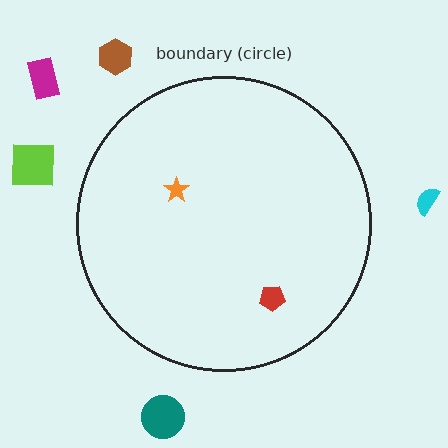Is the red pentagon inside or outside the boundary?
Inside.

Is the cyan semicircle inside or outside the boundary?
Outside.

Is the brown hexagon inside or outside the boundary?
Outside.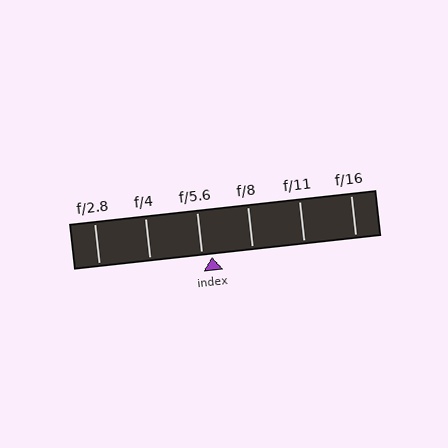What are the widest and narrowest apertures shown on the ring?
The widest aperture shown is f/2.8 and the narrowest is f/16.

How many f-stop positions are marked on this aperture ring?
There are 6 f-stop positions marked.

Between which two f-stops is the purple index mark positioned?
The index mark is between f/5.6 and f/8.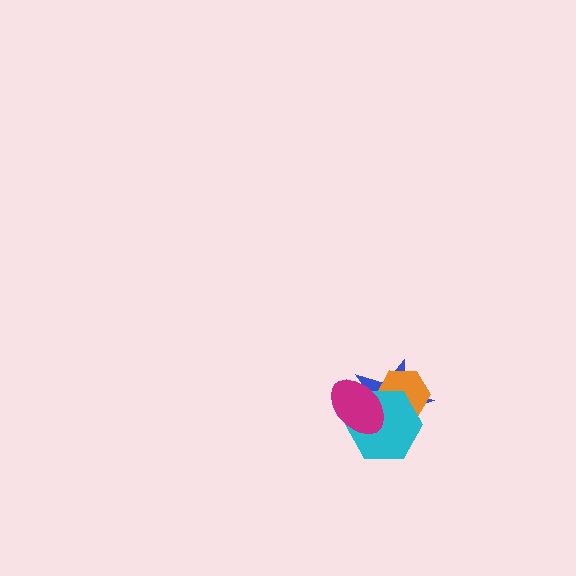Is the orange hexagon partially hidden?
Yes, it is partially covered by another shape.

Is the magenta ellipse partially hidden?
No, no other shape covers it.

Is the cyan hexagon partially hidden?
Yes, it is partially covered by another shape.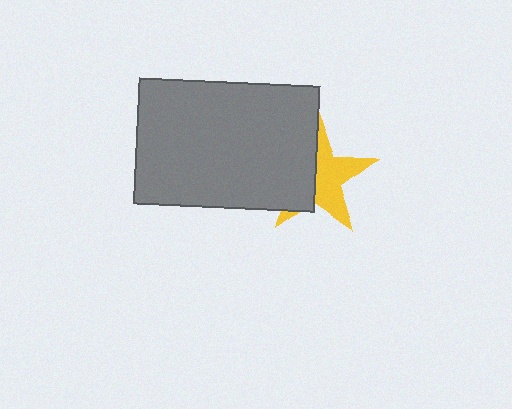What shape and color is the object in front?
The object in front is a gray rectangle.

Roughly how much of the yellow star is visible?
About half of it is visible (roughly 52%).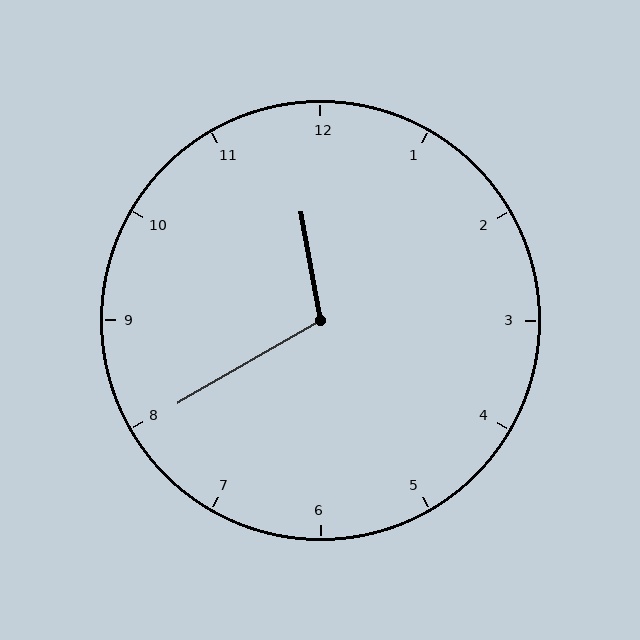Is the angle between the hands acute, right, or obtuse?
It is obtuse.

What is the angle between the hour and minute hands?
Approximately 110 degrees.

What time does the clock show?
11:40.